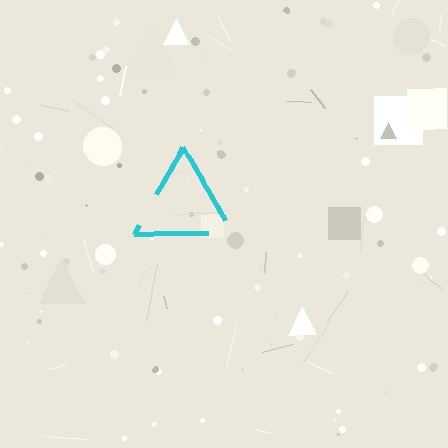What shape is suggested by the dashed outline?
The dashed outline suggests a triangle.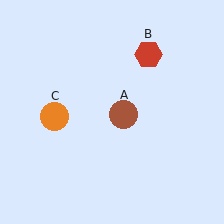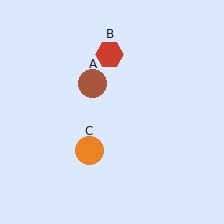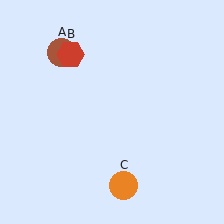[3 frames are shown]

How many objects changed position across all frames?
3 objects changed position: brown circle (object A), red hexagon (object B), orange circle (object C).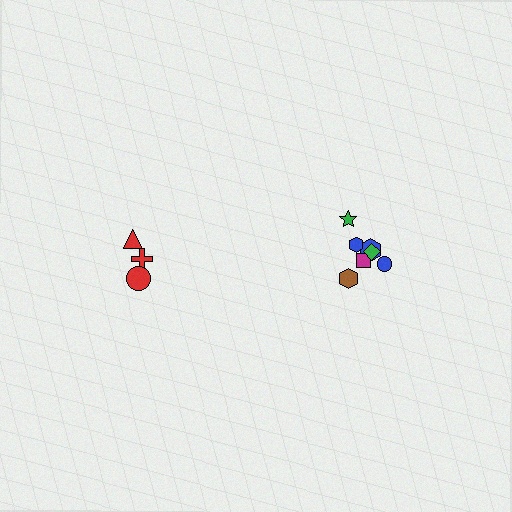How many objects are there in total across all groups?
There are 10 objects.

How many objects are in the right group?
There are 7 objects.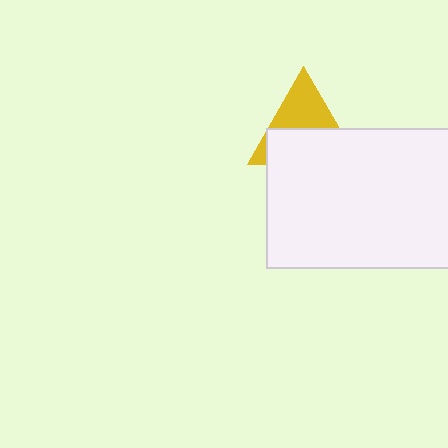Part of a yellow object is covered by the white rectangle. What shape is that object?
It is a triangle.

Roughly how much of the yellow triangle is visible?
A small part of it is visible (roughly 44%).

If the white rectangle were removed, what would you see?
You would see the complete yellow triangle.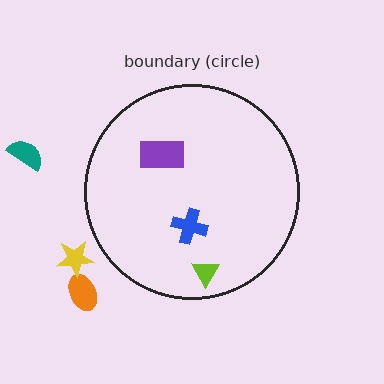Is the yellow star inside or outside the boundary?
Outside.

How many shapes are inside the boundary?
3 inside, 3 outside.